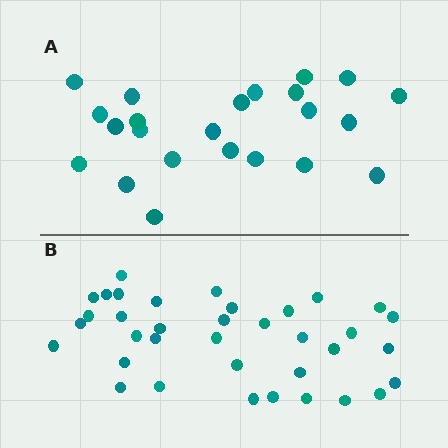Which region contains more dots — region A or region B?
Region B (the bottom region) has more dots.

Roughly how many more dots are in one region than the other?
Region B has approximately 15 more dots than region A.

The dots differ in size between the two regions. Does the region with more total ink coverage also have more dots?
No. Region A has more total ink coverage because its dots are larger, but region B actually contains more individual dots. Total area can be misleading — the number of items is what matters here.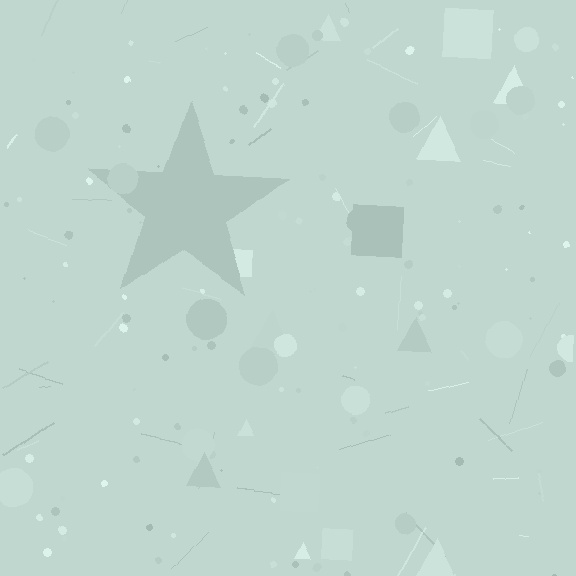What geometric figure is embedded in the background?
A star is embedded in the background.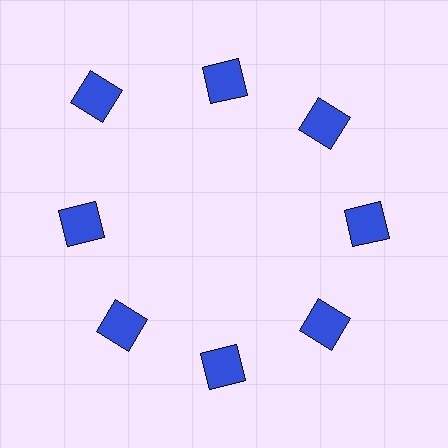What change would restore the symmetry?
The symmetry would be restored by moving it inward, back onto the ring so that all 8 squares sit at equal angles and equal distance from the center.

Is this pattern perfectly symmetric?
No. The 8 blue squares are arranged in a ring, but one element near the 10 o'clock position is pushed outward from the center, breaking the 8-fold rotational symmetry.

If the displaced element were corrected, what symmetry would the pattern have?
It would have 8-fold rotational symmetry — the pattern would map onto itself every 45 degrees.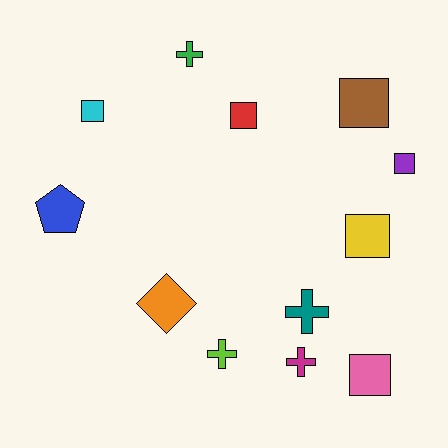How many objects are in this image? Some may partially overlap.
There are 12 objects.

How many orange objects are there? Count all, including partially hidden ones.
There is 1 orange object.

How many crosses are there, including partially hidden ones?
There are 4 crosses.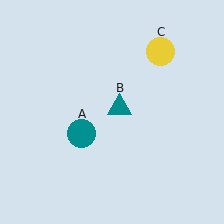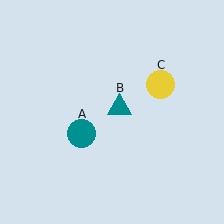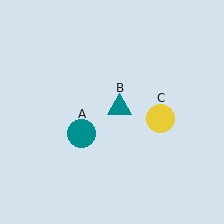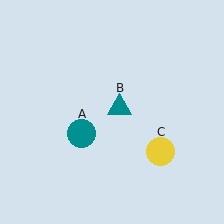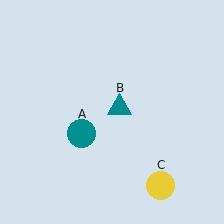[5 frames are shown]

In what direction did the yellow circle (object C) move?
The yellow circle (object C) moved down.